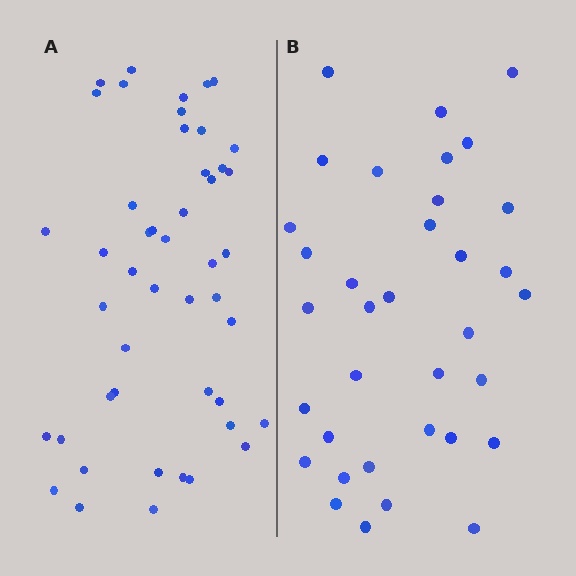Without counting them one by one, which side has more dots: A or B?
Region A (the left region) has more dots.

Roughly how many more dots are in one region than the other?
Region A has roughly 12 or so more dots than region B.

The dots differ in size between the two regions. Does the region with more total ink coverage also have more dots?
No. Region B has more total ink coverage because its dots are larger, but region A actually contains more individual dots. Total area can be misleading — the number of items is what matters here.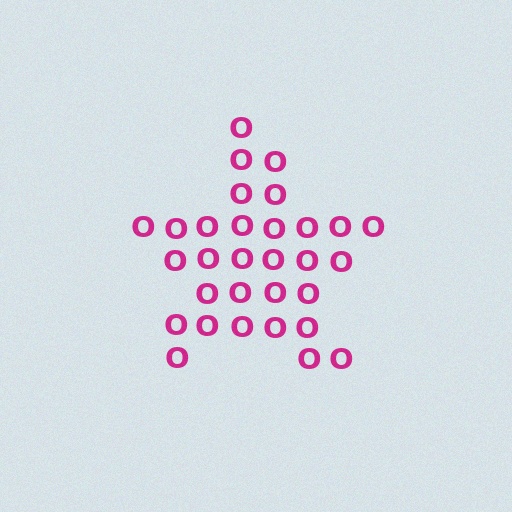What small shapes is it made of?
It is made of small letter O's.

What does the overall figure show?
The overall figure shows a star.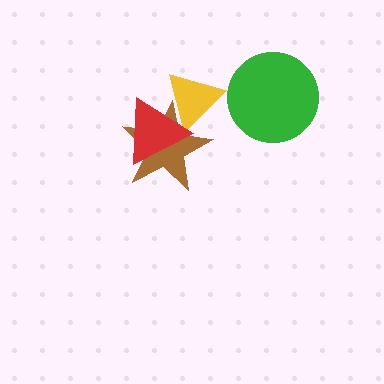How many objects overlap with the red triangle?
2 objects overlap with the red triangle.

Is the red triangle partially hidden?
No, no other shape covers it.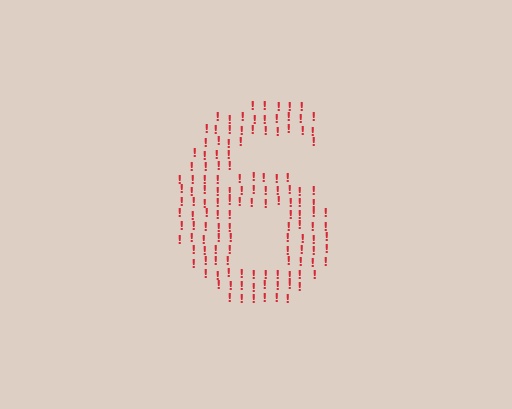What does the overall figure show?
The overall figure shows the digit 6.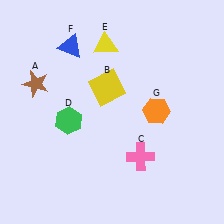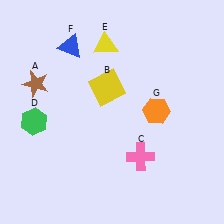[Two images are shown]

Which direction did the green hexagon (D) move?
The green hexagon (D) moved left.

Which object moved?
The green hexagon (D) moved left.